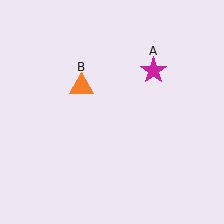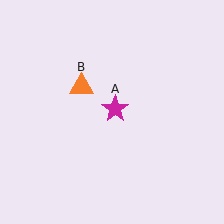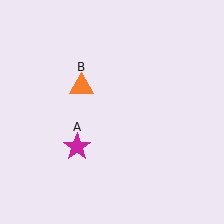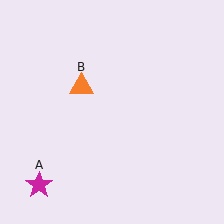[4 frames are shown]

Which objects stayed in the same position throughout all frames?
Orange triangle (object B) remained stationary.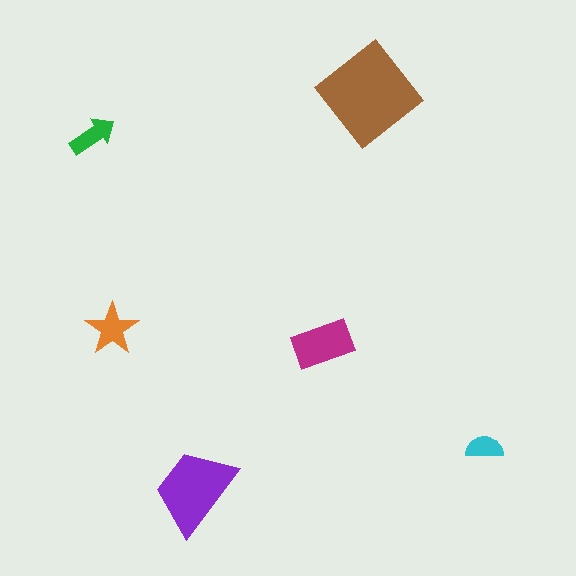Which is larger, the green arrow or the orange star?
The orange star.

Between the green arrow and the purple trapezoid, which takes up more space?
The purple trapezoid.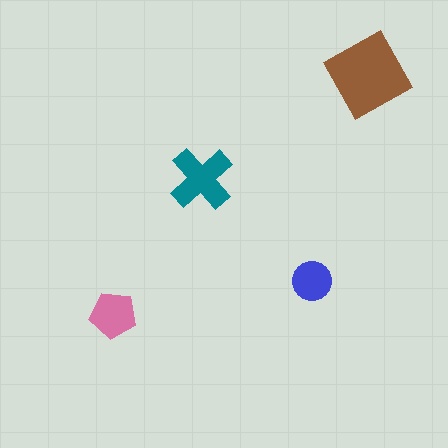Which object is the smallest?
The blue circle.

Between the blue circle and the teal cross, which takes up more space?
The teal cross.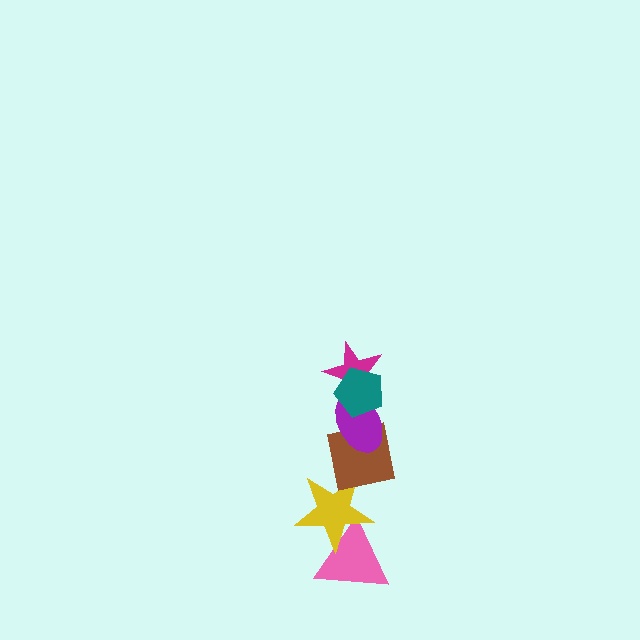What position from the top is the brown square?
The brown square is 4th from the top.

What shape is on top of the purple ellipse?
The magenta star is on top of the purple ellipse.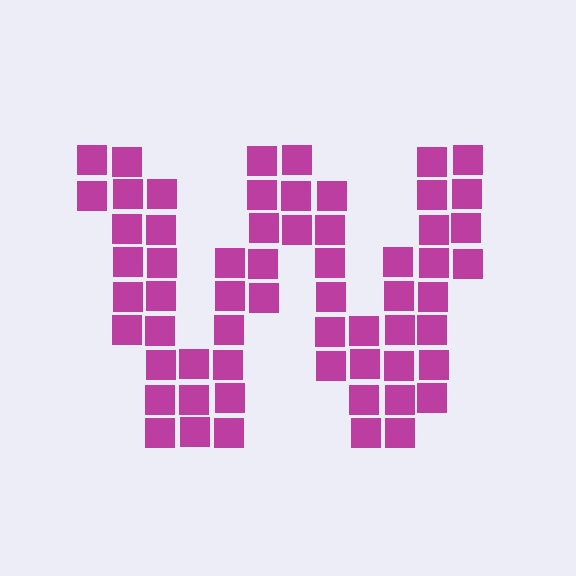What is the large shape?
The large shape is the letter W.